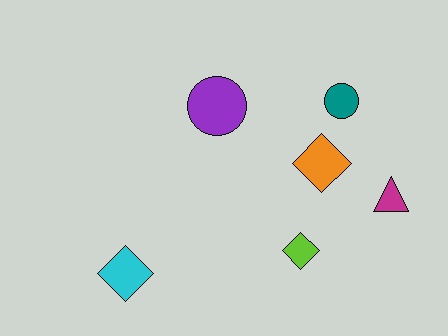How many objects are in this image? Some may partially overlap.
There are 6 objects.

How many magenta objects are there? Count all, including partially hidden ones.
There is 1 magenta object.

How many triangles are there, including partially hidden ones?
There is 1 triangle.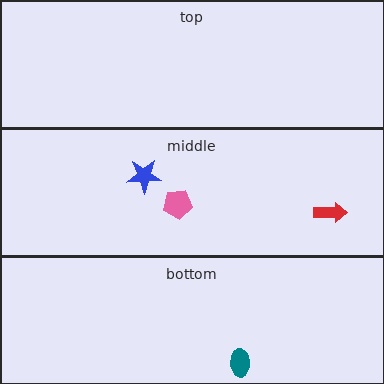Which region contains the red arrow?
The middle region.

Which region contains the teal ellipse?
The bottom region.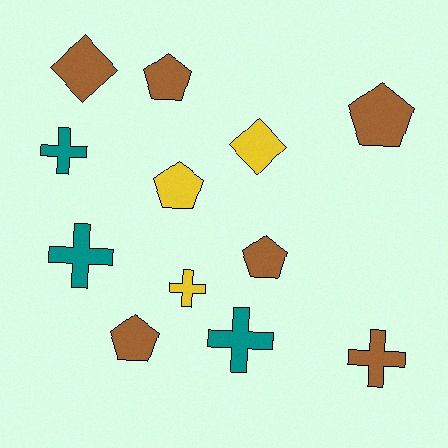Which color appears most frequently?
Brown, with 6 objects.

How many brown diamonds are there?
There is 1 brown diamond.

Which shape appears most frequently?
Pentagon, with 5 objects.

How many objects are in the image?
There are 12 objects.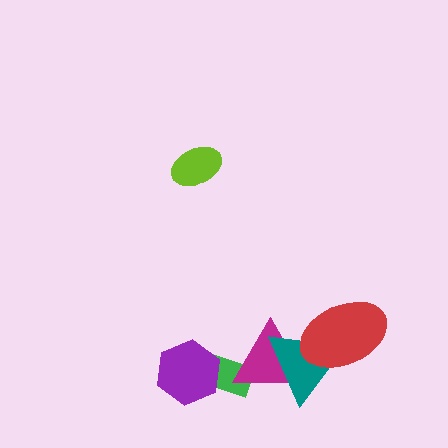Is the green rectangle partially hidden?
Yes, it is partially covered by another shape.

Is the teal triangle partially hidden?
Yes, it is partially covered by another shape.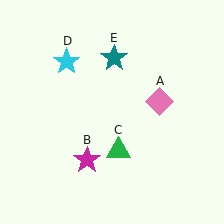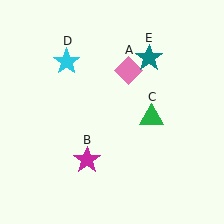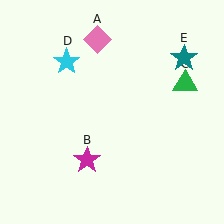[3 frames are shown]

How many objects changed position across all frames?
3 objects changed position: pink diamond (object A), green triangle (object C), teal star (object E).